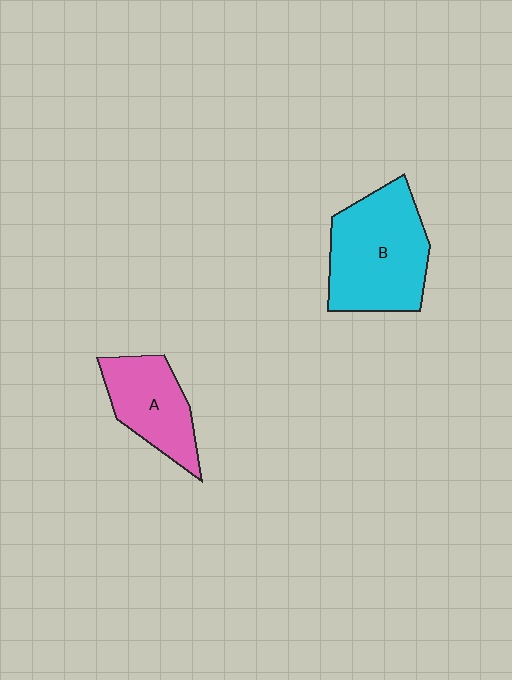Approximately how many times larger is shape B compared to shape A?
Approximately 1.5 times.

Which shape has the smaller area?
Shape A (pink).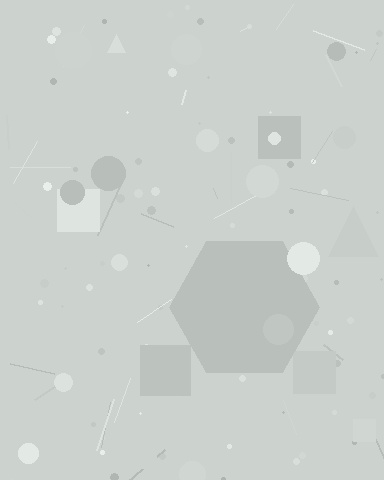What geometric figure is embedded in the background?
A hexagon is embedded in the background.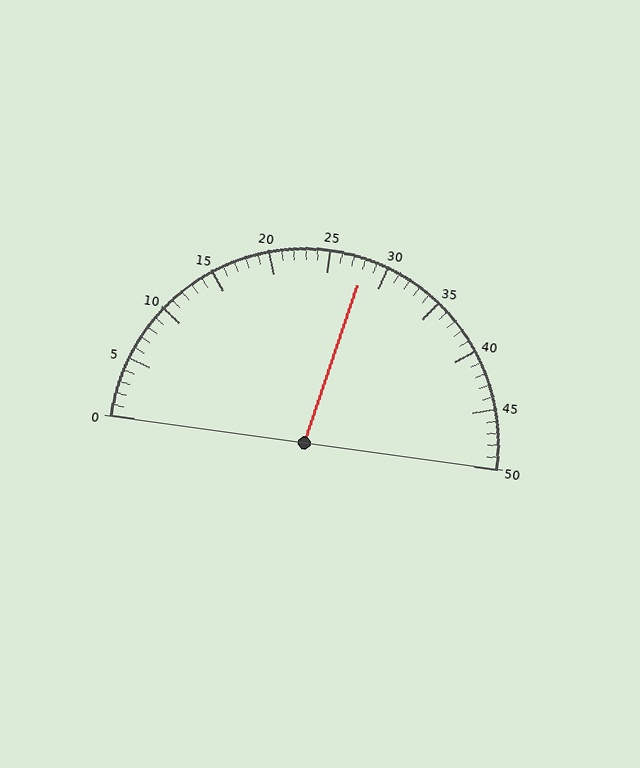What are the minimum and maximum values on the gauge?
The gauge ranges from 0 to 50.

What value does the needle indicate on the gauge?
The needle indicates approximately 28.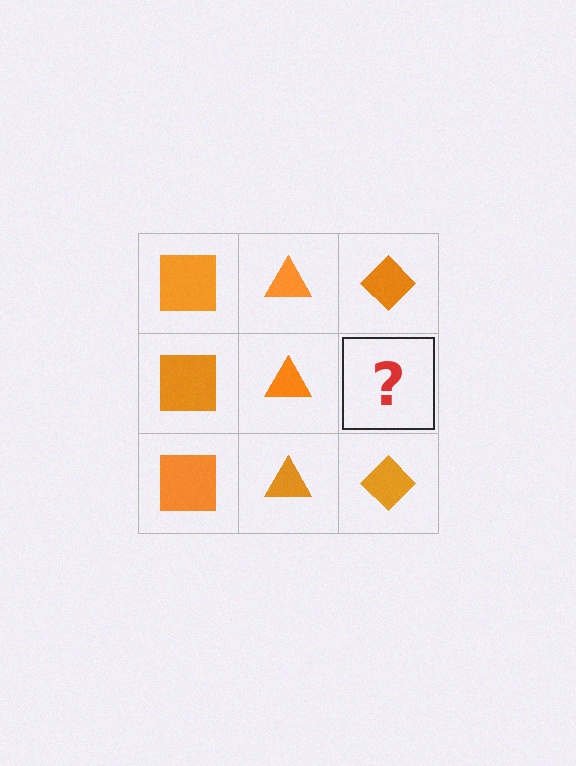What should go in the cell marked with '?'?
The missing cell should contain an orange diamond.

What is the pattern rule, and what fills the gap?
The rule is that each column has a consistent shape. The gap should be filled with an orange diamond.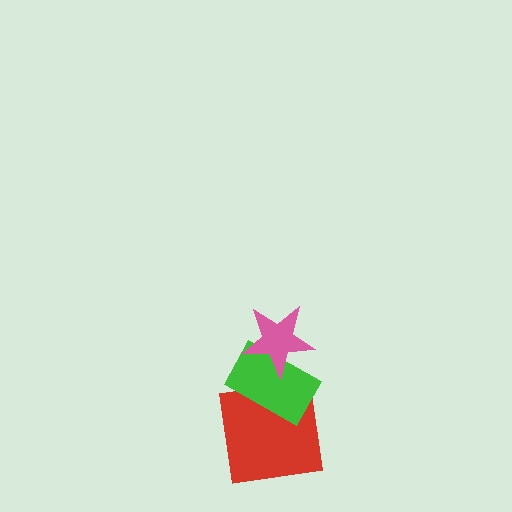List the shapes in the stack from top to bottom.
From top to bottom: the pink star, the green rectangle, the red square.